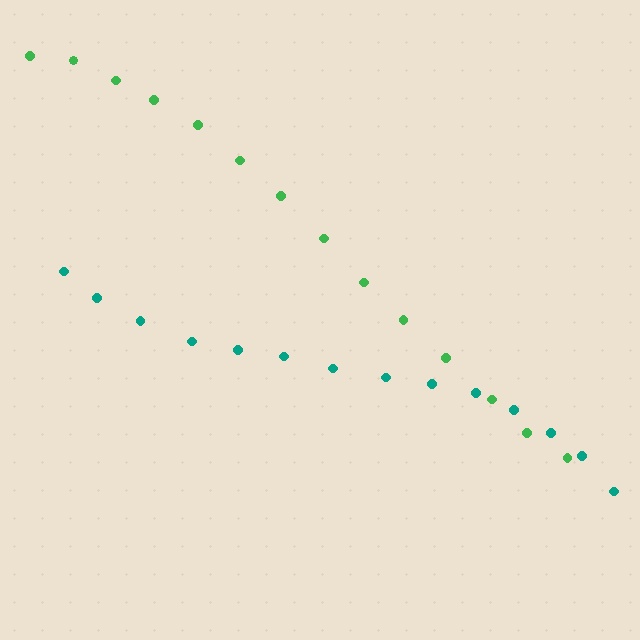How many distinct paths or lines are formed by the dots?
There are 2 distinct paths.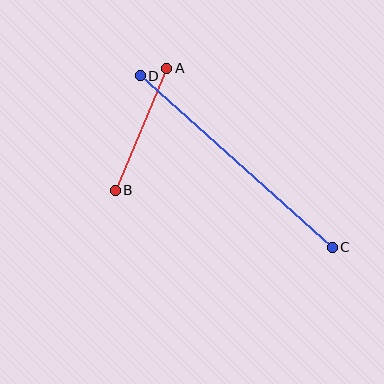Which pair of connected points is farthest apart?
Points C and D are farthest apart.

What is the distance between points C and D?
The distance is approximately 257 pixels.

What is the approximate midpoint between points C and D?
The midpoint is at approximately (236, 161) pixels.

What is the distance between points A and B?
The distance is approximately 133 pixels.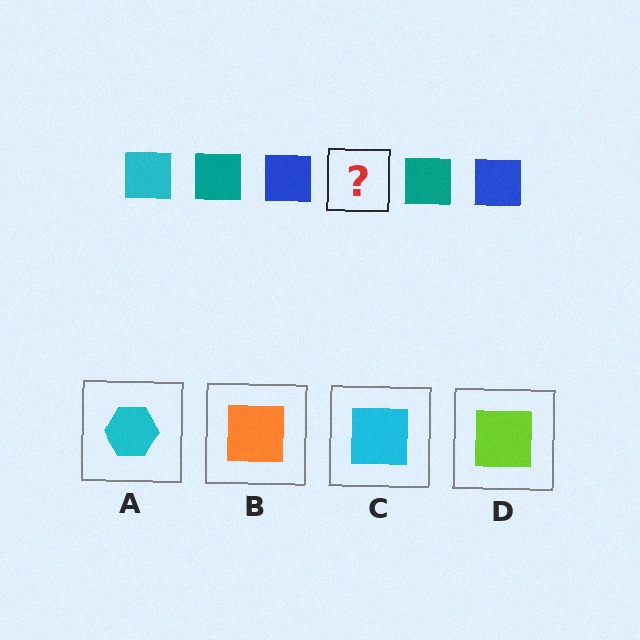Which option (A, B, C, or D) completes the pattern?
C.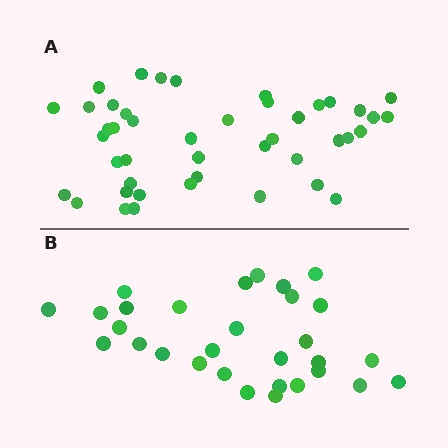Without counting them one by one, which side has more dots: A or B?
Region A (the top region) has more dots.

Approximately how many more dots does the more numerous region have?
Region A has approximately 15 more dots than region B.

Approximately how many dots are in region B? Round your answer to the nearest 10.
About 30 dots.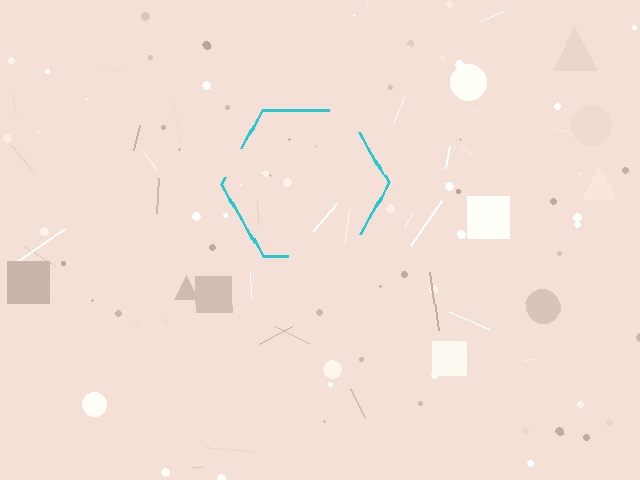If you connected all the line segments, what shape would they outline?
They would outline a hexagon.